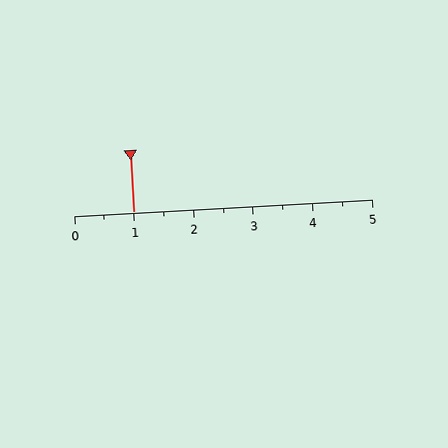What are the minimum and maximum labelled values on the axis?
The axis runs from 0 to 5.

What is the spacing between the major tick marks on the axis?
The major ticks are spaced 1 apart.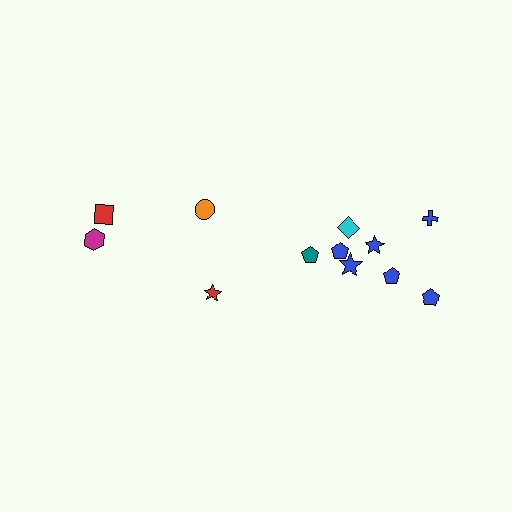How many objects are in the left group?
There are 4 objects.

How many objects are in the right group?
There are 8 objects.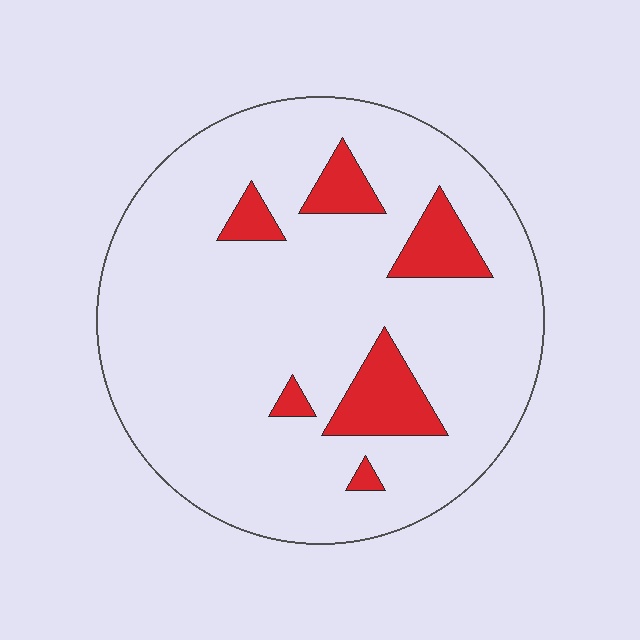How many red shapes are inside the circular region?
6.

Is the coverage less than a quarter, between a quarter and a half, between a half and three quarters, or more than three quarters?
Less than a quarter.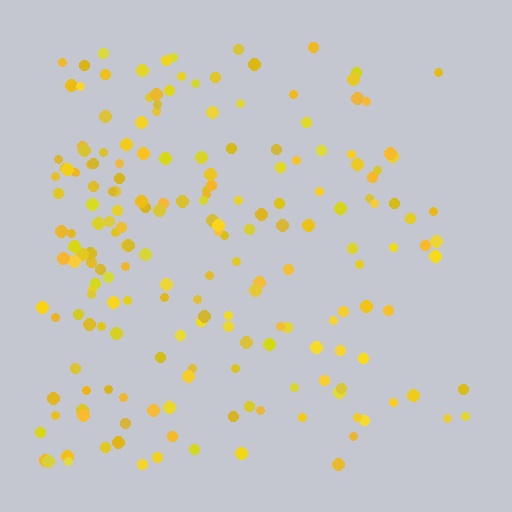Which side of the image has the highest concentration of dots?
The left.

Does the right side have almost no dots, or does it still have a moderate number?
Still a moderate number, just noticeably fewer than the left.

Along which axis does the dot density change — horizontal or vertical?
Horizontal.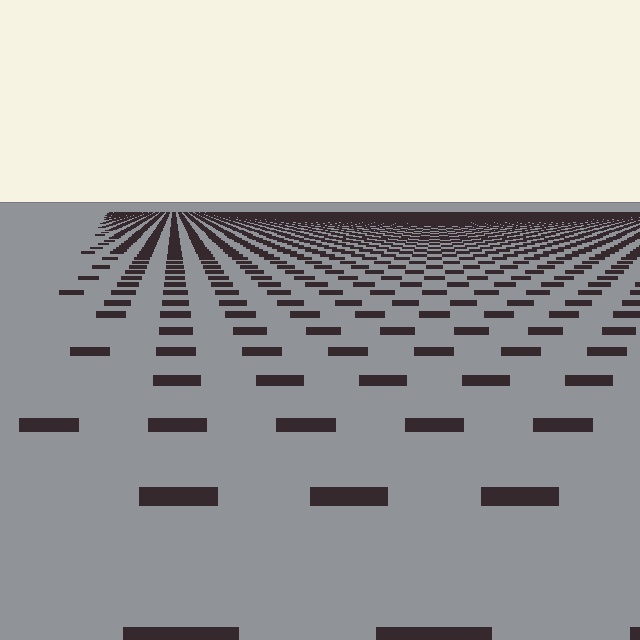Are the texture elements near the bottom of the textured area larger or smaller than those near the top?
Larger. Near the bottom, elements are closer to the viewer and appear at a bigger on-screen size.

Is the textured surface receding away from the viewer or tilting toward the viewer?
The surface is receding away from the viewer. Texture elements get smaller and denser toward the top.